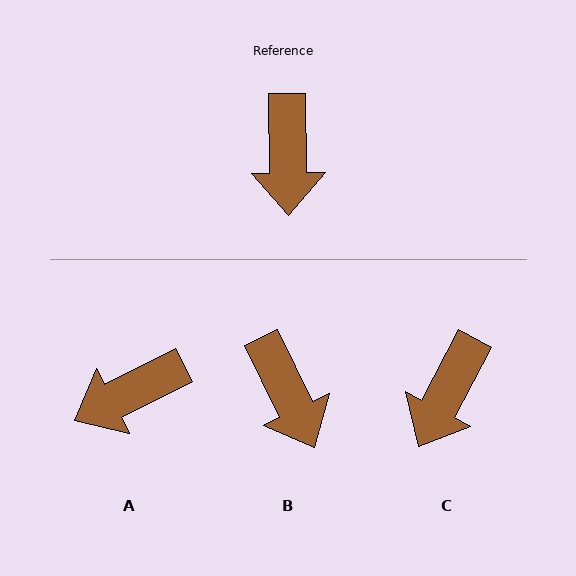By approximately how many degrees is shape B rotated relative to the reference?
Approximately 25 degrees counter-clockwise.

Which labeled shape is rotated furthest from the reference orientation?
A, about 64 degrees away.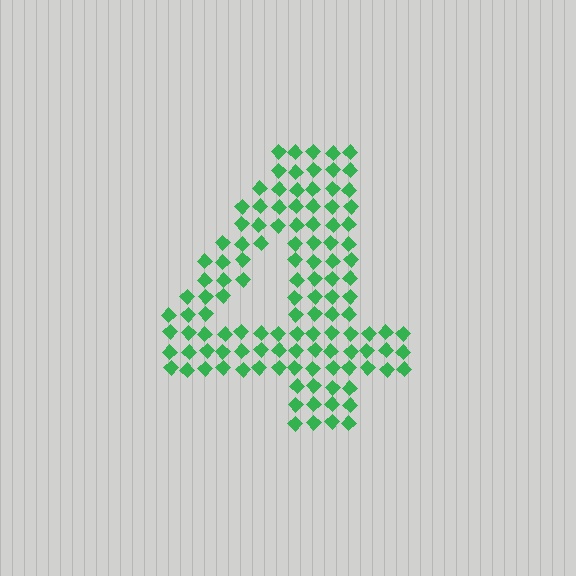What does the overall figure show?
The overall figure shows the digit 4.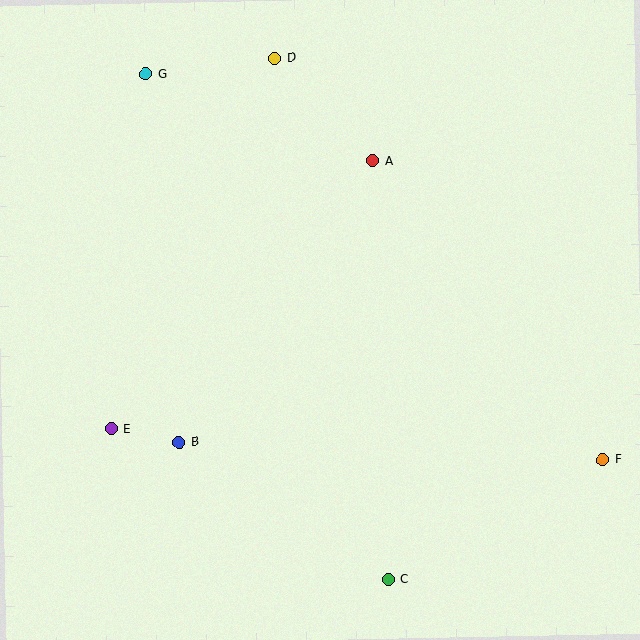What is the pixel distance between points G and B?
The distance between G and B is 370 pixels.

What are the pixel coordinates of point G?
Point G is at (146, 74).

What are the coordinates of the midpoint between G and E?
The midpoint between G and E is at (129, 251).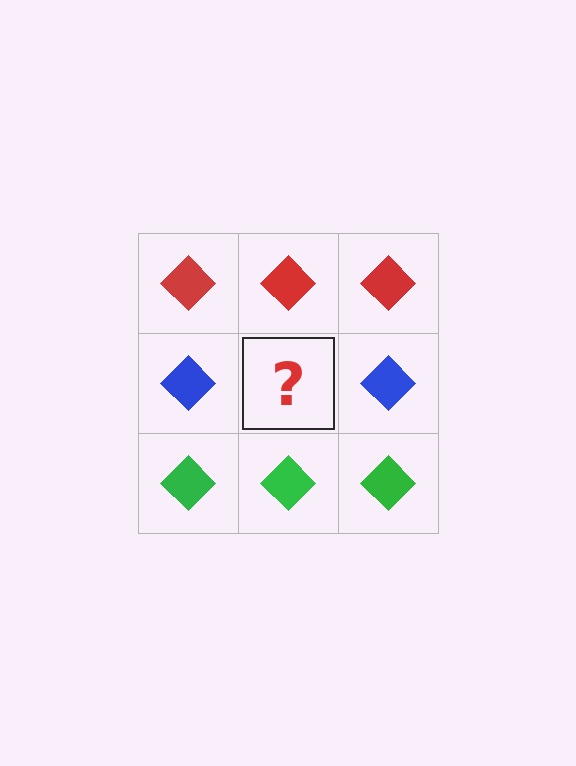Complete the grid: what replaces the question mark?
The question mark should be replaced with a blue diamond.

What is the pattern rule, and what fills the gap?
The rule is that each row has a consistent color. The gap should be filled with a blue diamond.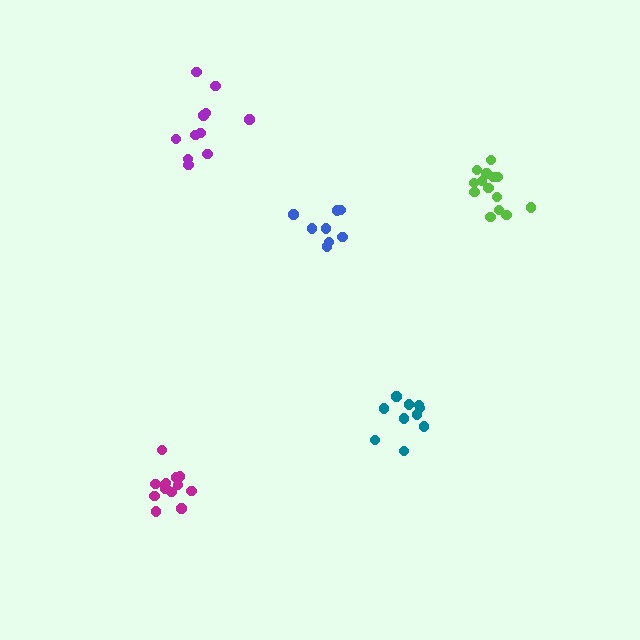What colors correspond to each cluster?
The clusters are colored: blue, purple, teal, magenta, lime.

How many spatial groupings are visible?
There are 5 spatial groupings.